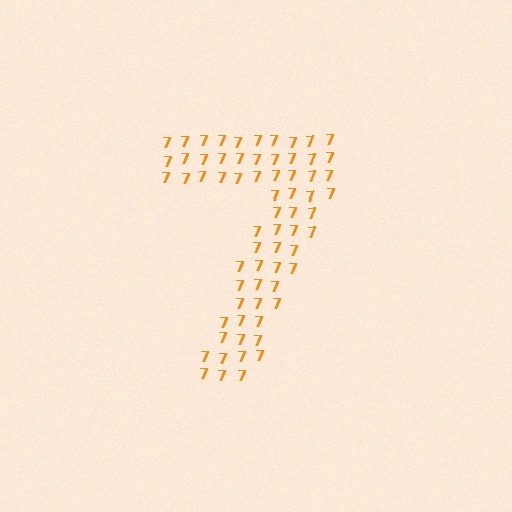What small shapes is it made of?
It is made of small digit 7's.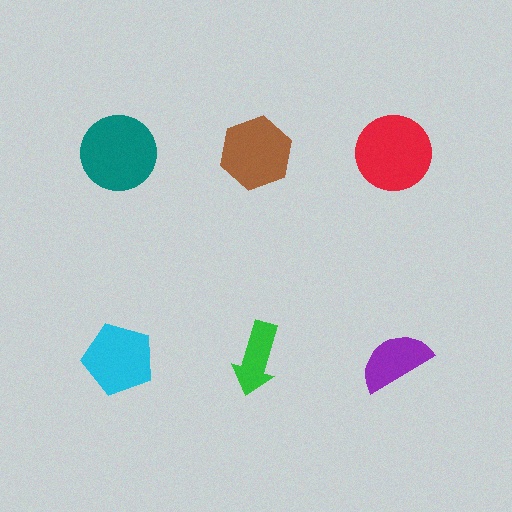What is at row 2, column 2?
A green arrow.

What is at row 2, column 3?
A purple semicircle.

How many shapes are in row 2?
3 shapes.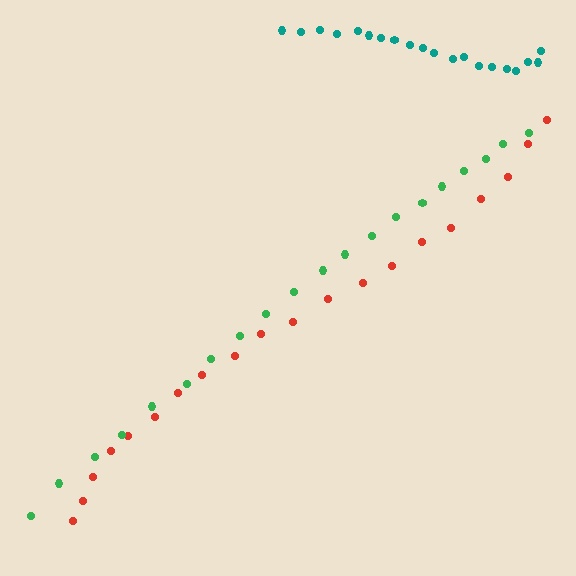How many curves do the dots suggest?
There are 3 distinct paths.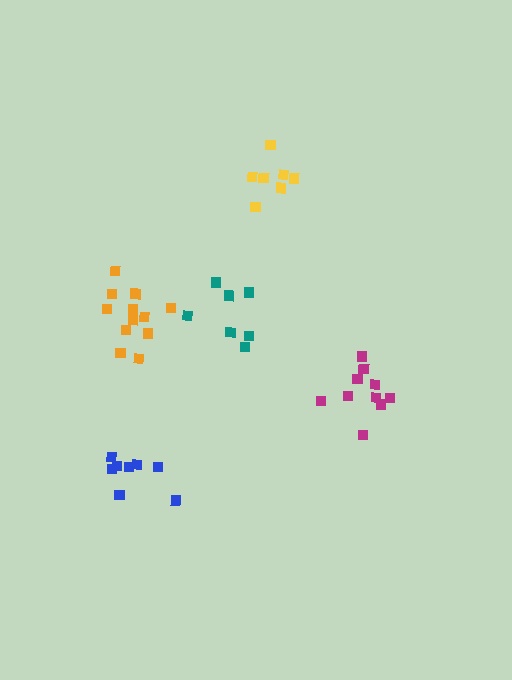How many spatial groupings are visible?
There are 5 spatial groupings.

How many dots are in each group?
Group 1: 12 dots, Group 2: 10 dots, Group 3: 7 dots, Group 4: 7 dots, Group 5: 8 dots (44 total).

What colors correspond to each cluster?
The clusters are colored: orange, magenta, yellow, teal, blue.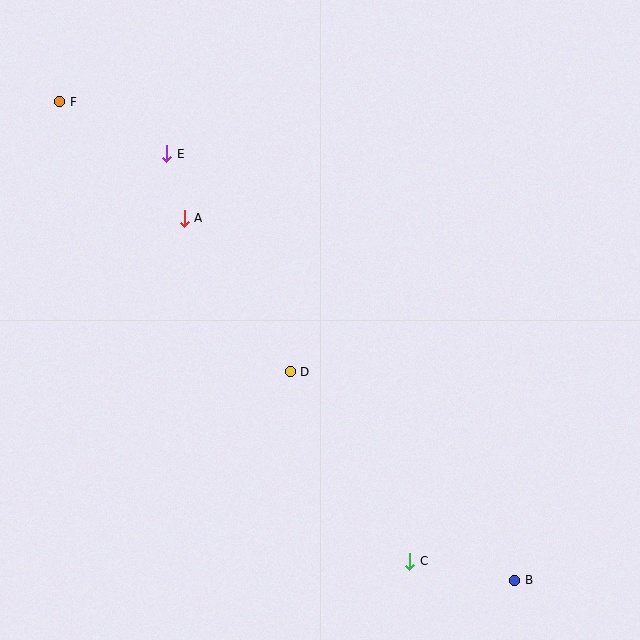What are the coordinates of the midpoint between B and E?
The midpoint between B and E is at (341, 367).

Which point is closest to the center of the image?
Point D at (290, 372) is closest to the center.